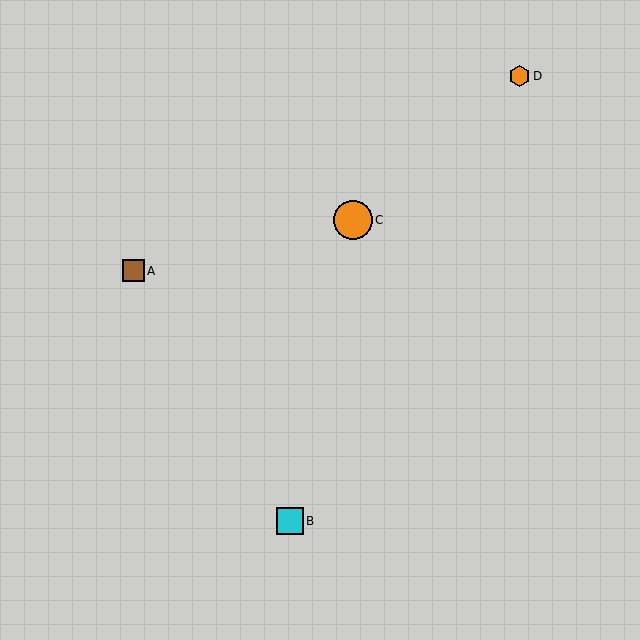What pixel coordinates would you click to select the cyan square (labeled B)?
Click at (290, 521) to select the cyan square B.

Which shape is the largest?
The orange circle (labeled C) is the largest.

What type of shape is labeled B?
Shape B is a cyan square.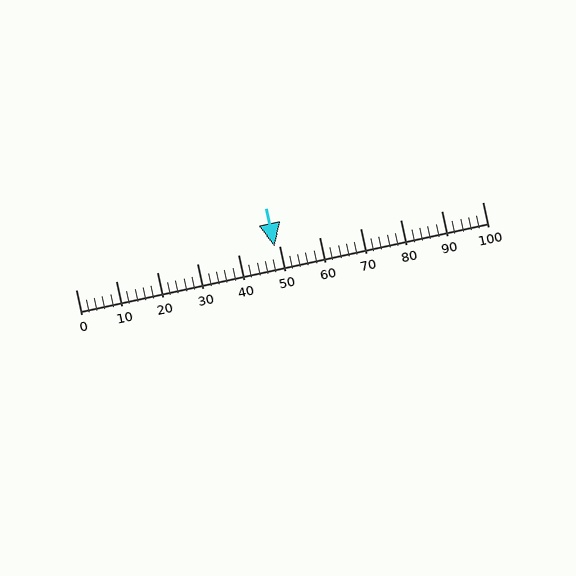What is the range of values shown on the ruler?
The ruler shows values from 0 to 100.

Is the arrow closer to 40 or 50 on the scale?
The arrow is closer to 50.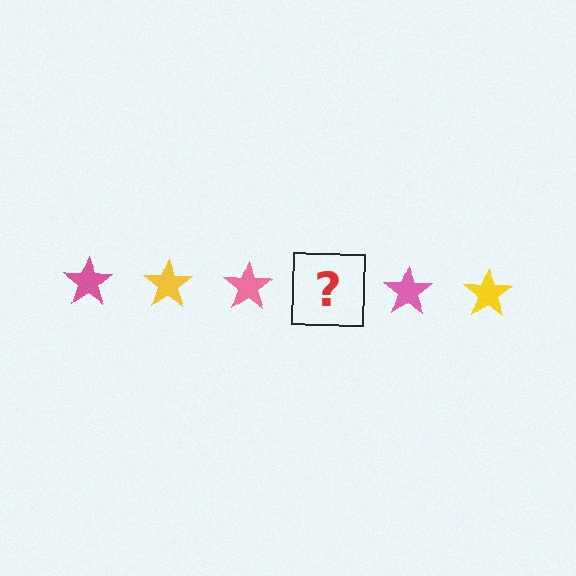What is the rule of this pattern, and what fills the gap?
The rule is that the pattern cycles through pink, yellow stars. The gap should be filled with a yellow star.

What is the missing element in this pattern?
The missing element is a yellow star.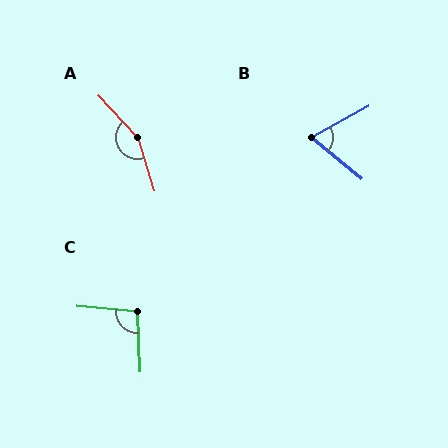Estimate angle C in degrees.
Approximately 98 degrees.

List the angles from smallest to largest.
B (68°), C (98°), A (154°).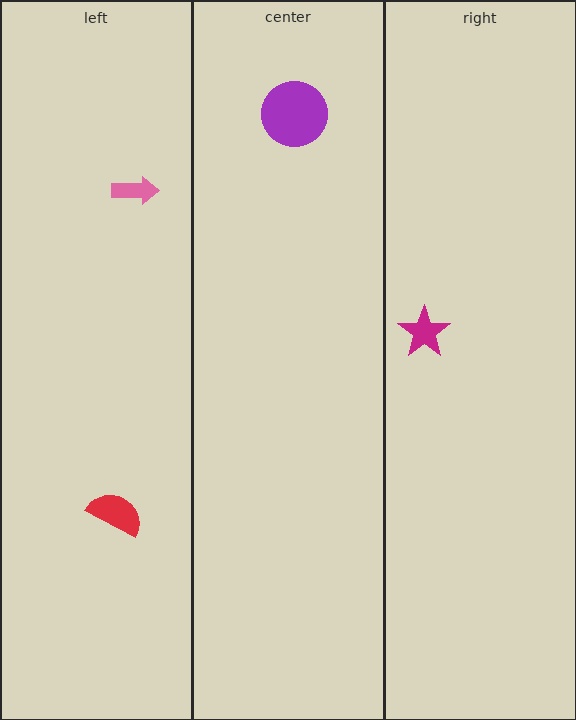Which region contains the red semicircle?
The left region.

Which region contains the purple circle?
The center region.